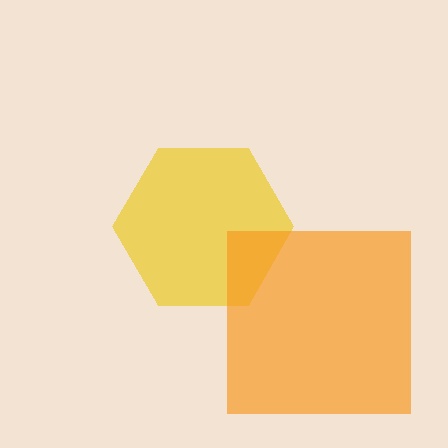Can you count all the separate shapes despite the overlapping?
Yes, there are 2 separate shapes.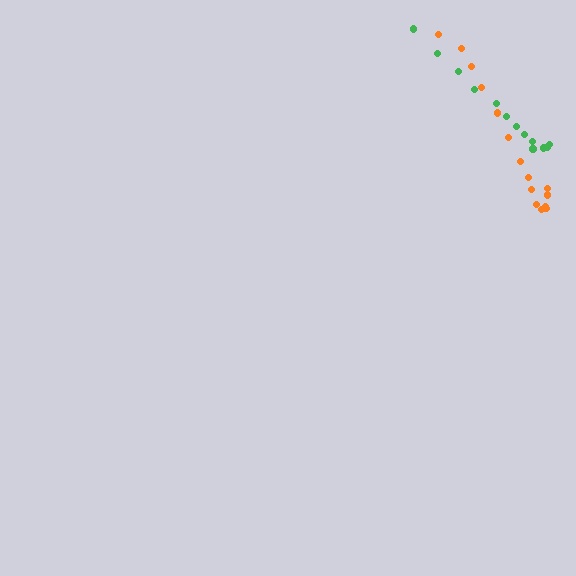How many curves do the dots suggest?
There are 2 distinct paths.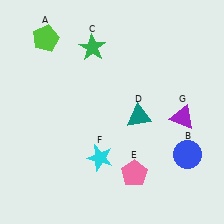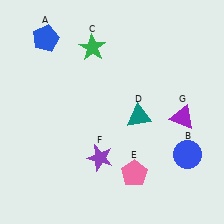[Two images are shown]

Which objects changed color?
A changed from lime to blue. F changed from cyan to purple.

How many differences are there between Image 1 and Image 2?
There are 2 differences between the two images.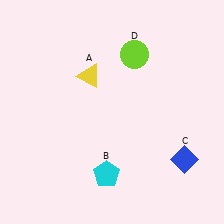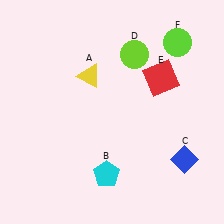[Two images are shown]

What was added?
A red square (E), a lime circle (F) were added in Image 2.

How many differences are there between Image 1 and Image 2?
There are 2 differences between the two images.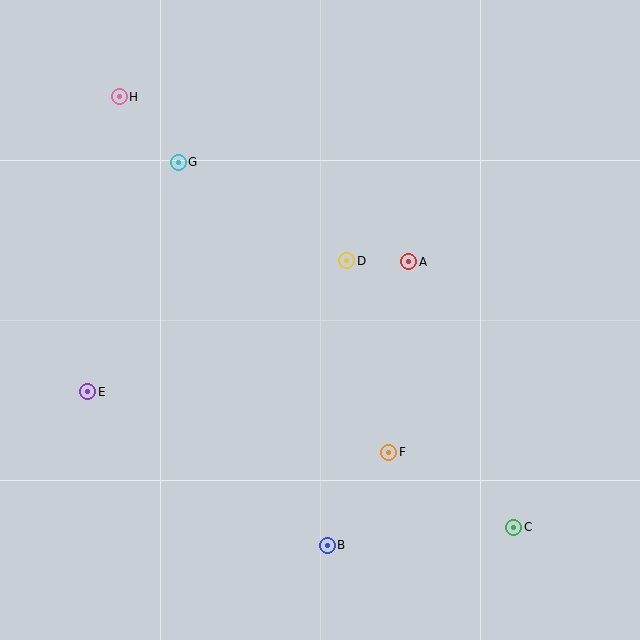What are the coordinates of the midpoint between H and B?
The midpoint between H and B is at (223, 321).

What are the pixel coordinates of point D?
Point D is at (347, 261).